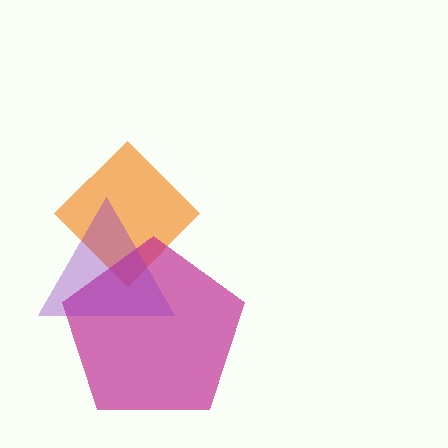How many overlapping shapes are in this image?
There are 3 overlapping shapes in the image.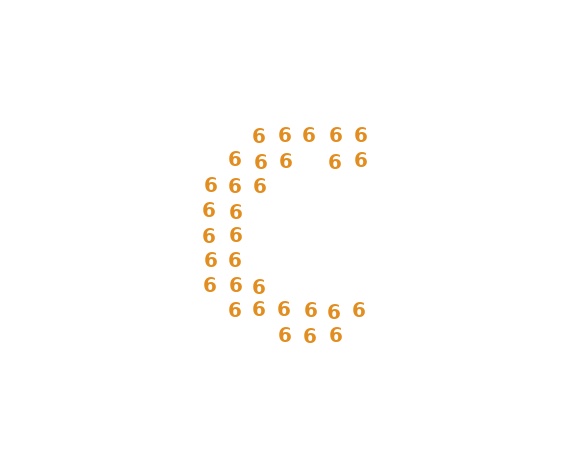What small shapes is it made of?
It is made of small digit 6's.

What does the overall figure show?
The overall figure shows the letter C.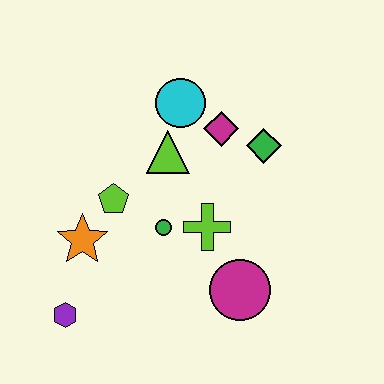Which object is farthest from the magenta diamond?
The purple hexagon is farthest from the magenta diamond.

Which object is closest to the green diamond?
The magenta diamond is closest to the green diamond.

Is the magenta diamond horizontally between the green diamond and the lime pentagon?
Yes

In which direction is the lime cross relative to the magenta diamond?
The lime cross is below the magenta diamond.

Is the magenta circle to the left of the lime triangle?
No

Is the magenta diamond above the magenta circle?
Yes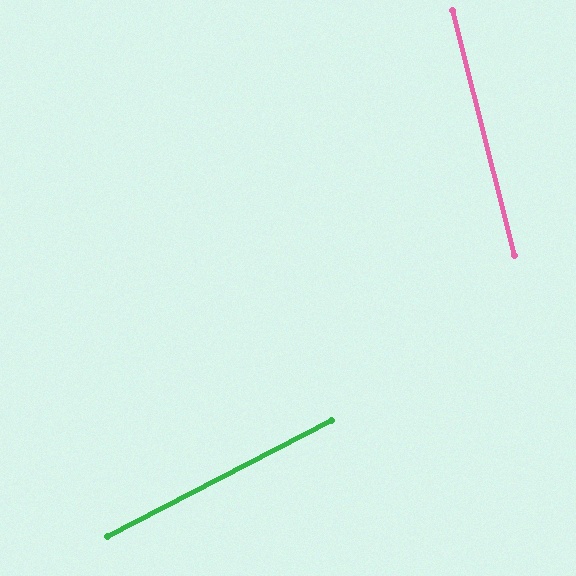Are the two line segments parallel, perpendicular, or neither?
Neither parallel nor perpendicular — they differ by about 77°.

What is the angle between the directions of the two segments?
Approximately 77 degrees.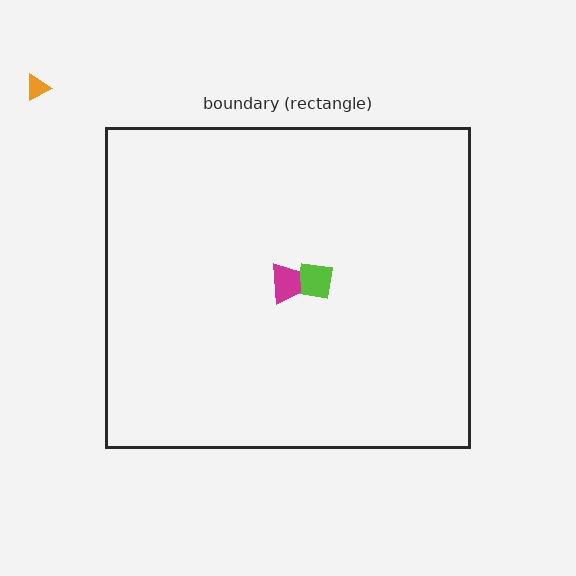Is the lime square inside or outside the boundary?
Inside.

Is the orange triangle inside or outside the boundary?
Outside.